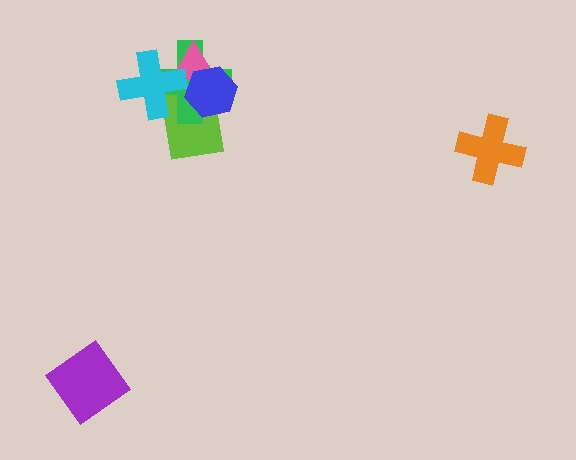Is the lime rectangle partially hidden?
Yes, it is partially covered by another shape.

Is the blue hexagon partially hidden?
No, no other shape covers it.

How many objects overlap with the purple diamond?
0 objects overlap with the purple diamond.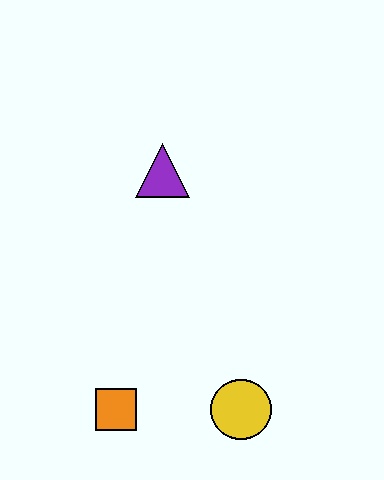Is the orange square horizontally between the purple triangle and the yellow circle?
No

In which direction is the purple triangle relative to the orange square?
The purple triangle is above the orange square.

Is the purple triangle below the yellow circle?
No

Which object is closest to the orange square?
The yellow circle is closest to the orange square.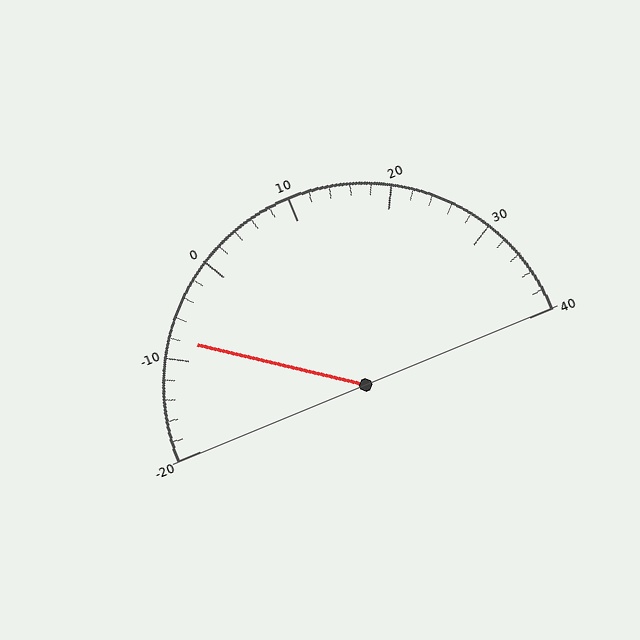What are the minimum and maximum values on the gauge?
The gauge ranges from -20 to 40.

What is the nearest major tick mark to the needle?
The nearest major tick mark is -10.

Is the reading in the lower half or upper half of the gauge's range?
The reading is in the lower half of the range (-20 to 40).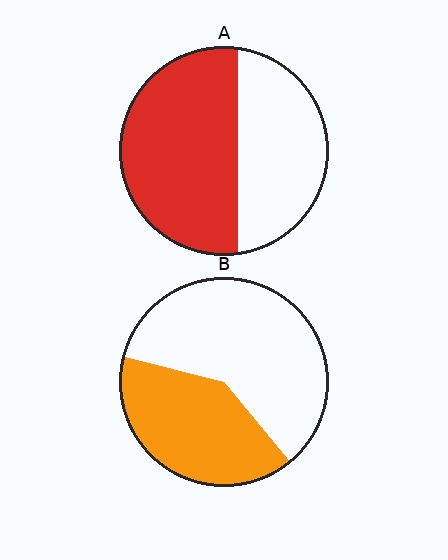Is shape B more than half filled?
No.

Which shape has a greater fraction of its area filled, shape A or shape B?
Shape A.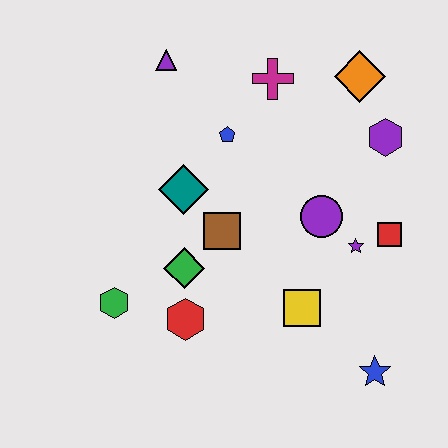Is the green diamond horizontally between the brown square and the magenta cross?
No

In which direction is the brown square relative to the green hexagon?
The brown square is to the right of the green hexagon.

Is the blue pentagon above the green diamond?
Yes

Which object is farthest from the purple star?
The purple triangle is farthest from the purple star.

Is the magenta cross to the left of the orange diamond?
Yes